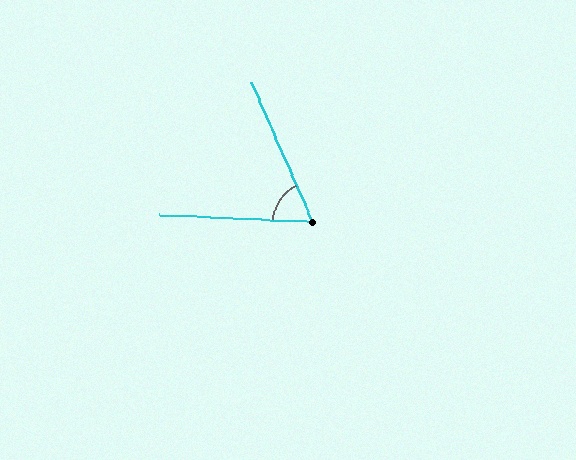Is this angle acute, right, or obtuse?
It is acute.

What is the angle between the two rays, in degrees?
Approximately 64 degrees.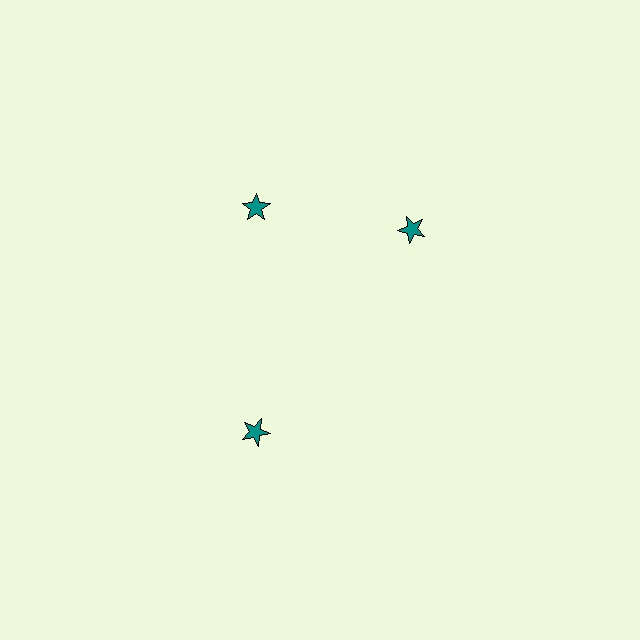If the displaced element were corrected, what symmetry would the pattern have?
It would have 3-fold rotational symmetry — the pattern would map onto itself every 120 degrees.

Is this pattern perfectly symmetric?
No. The 3 teal stars are arranged in a ring, but one element near the 3 o'clock position is rotated out of alignment along the ring, breaking the 3-fold rotational symmetry.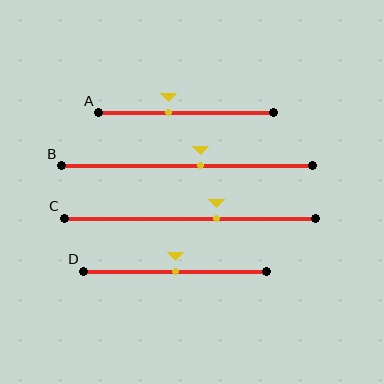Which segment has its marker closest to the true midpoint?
Segment D has its marker closest to the true midpoint.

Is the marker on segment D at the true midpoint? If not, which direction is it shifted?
Yes, the marker on segment D is at the true midpoint.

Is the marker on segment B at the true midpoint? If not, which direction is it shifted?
No, the marker on segment B is shifted to the right by about 5% of the segment length.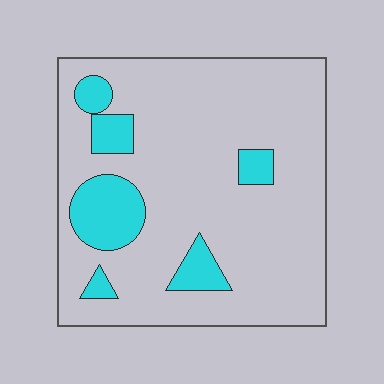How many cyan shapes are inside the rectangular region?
6.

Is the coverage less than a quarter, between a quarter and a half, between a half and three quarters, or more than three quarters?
Less than a quarter.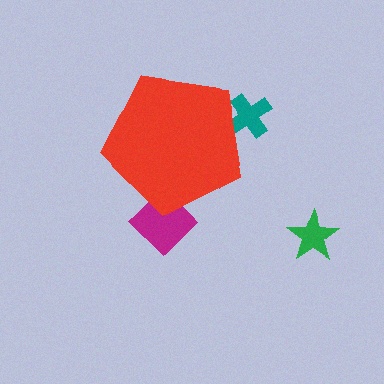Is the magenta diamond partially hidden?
Yes, the magenta diamond is partially hidden behind the red pentagon.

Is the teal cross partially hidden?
Yes, the teal cross is partially hidden behind the red pentagon.